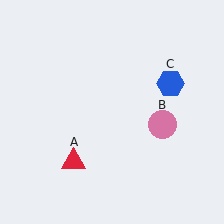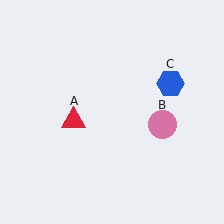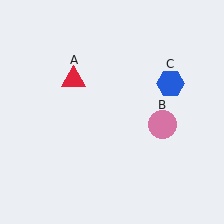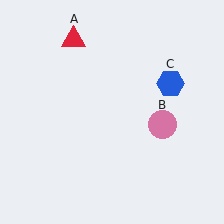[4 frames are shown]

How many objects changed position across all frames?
1 object changed position: red triangle (object A).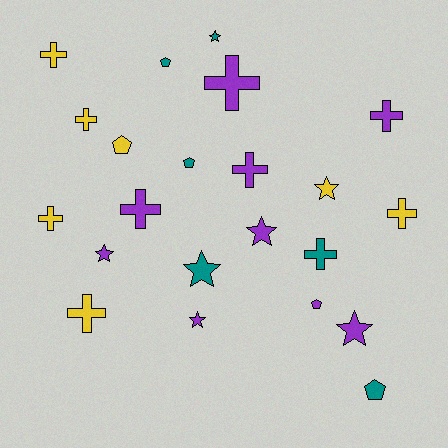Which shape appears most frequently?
Cross, with 10 objects.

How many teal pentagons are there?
There are 3 teal pentagons.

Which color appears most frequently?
Purple, with 9 objects.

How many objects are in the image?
There are 22 objects.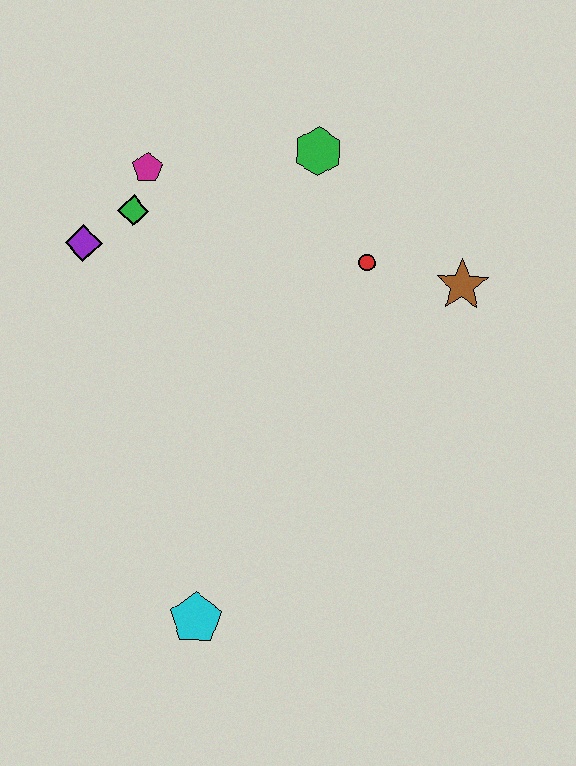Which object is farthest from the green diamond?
The cyan pentagon is farthest from the green diamond.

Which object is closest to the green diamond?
The magenta pentagon is closest to the green diamond.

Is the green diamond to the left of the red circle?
Yes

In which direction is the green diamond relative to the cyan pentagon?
The green diamond is above the cyan pentagon.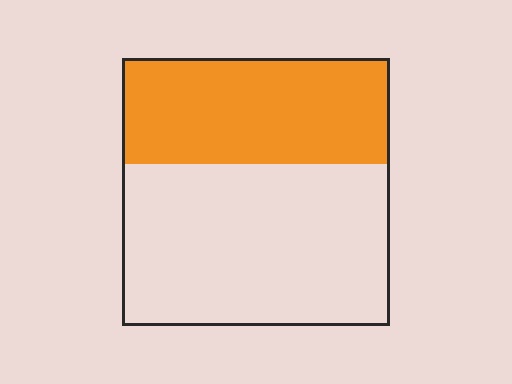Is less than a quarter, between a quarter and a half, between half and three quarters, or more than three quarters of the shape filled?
Between a quarter and a half.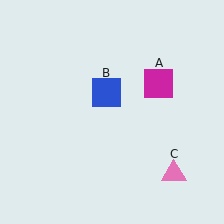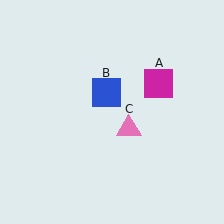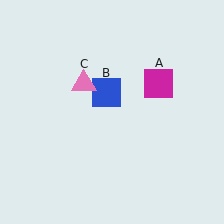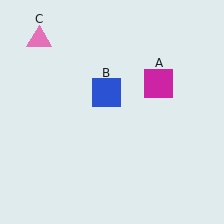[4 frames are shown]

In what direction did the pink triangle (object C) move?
The pink triangle (object C) moved up and to the left.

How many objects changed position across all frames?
1 object changed position: pink triangle (object C).